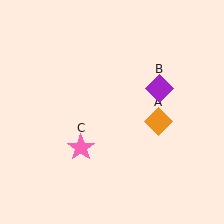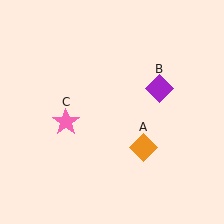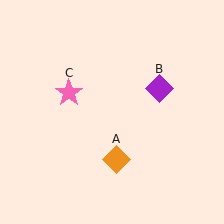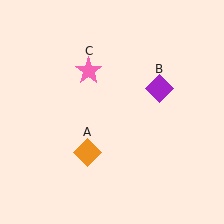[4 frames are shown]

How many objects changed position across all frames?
2 objects changed position: orange diamond (object A), pink star (object C).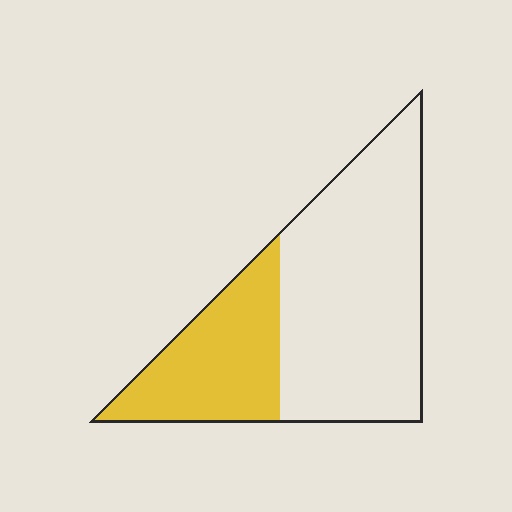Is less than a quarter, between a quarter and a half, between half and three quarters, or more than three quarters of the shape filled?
Between a quarter and a half.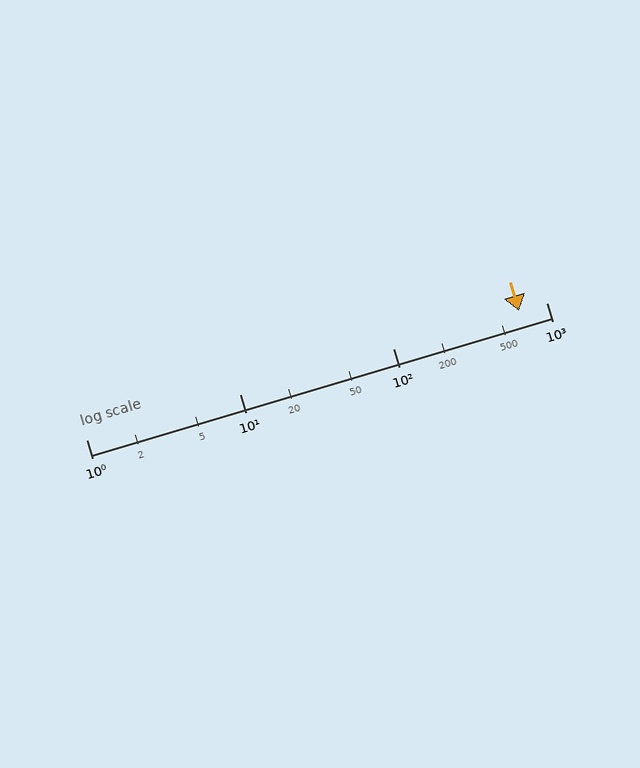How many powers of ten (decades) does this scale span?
The scale spans 3 decades, from 1 to 1000.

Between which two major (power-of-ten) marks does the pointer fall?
The pointer is between 100 and 1000.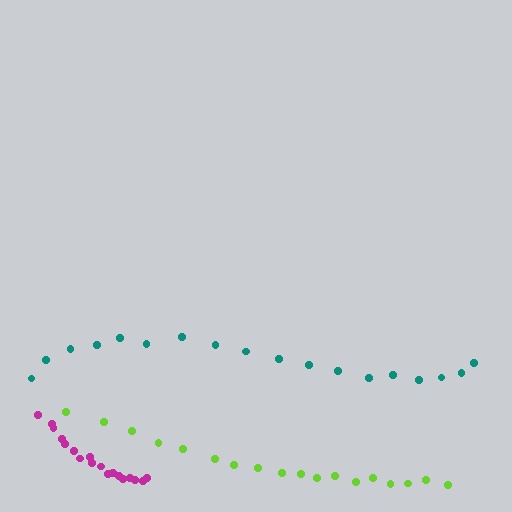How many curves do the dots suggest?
There are 3 distinct paths.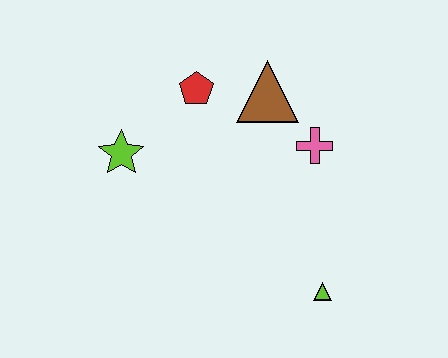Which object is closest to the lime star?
The red pentagon is closest to the lime star.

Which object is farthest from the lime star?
The lime triangle is farthest from the lime star.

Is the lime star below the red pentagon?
Yes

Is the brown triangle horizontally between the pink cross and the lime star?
Yes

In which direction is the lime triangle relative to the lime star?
The lime triangle is to the right of the lime star.